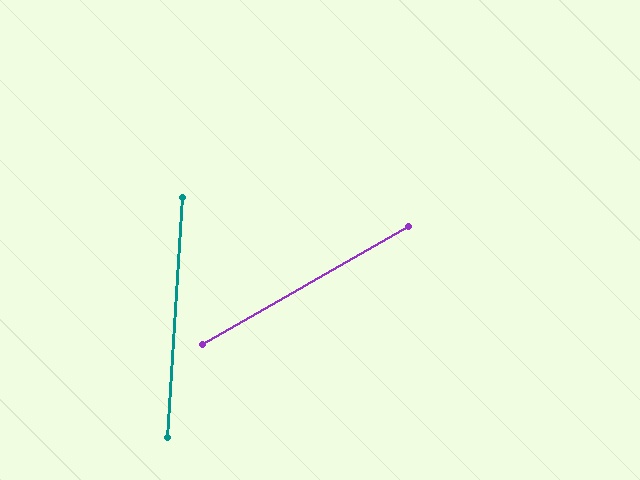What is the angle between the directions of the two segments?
Approximately 57 degrees.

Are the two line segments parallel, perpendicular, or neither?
Neither parallel nor perpendicular — they differ by about 57°.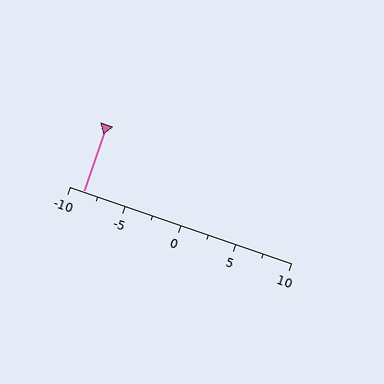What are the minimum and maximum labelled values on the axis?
The axis runs from -10 to 10.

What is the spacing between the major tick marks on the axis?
The major ticks are spaced 5 apart.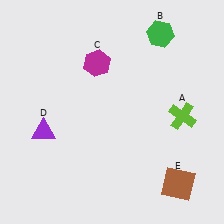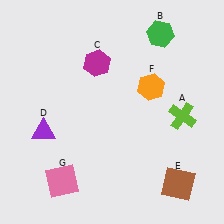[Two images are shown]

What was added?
An orange hexagon (F), a pink square (G) were added in Image 2.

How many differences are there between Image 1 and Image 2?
There are 2 differences between the two images.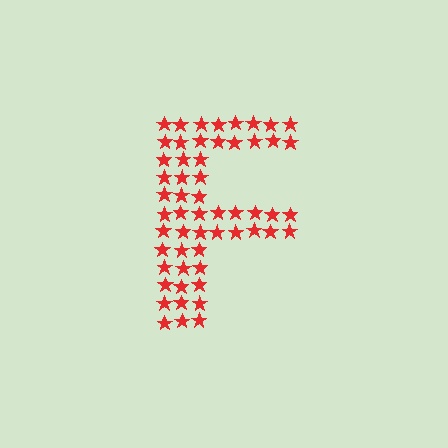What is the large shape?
The large shape is the letter F.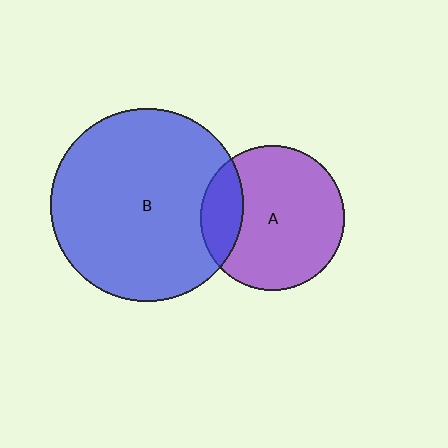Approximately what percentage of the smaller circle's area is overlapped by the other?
Approximately 20%.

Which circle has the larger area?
Circle B (blue).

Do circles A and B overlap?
Yes.